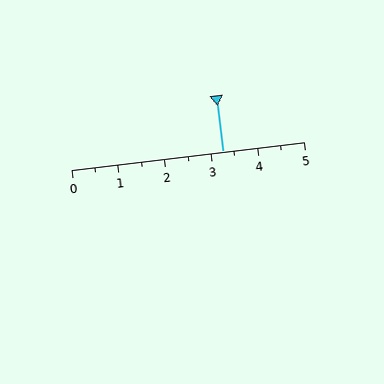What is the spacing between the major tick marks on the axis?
The major ticks are spaced 1 apart.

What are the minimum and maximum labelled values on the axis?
The axis runs from 0 to 5.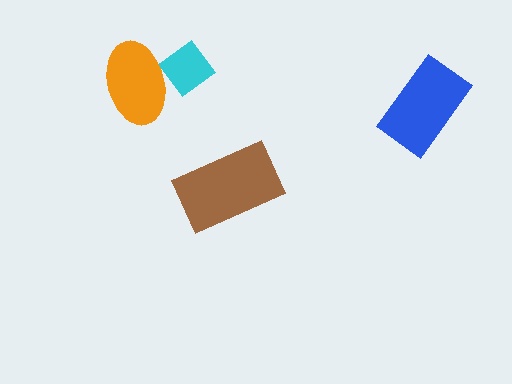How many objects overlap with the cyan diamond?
1 object overlaps with the cyan diamond.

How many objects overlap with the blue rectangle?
0 objects overlap with the blue rectangle.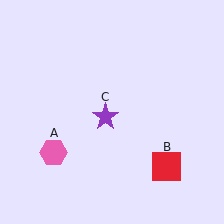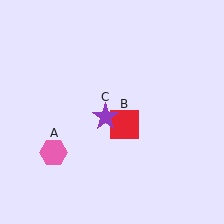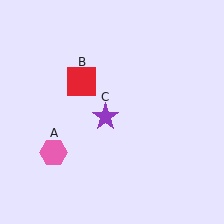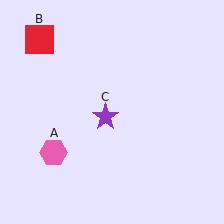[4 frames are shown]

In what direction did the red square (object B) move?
The red square (object B) moved up and to the left.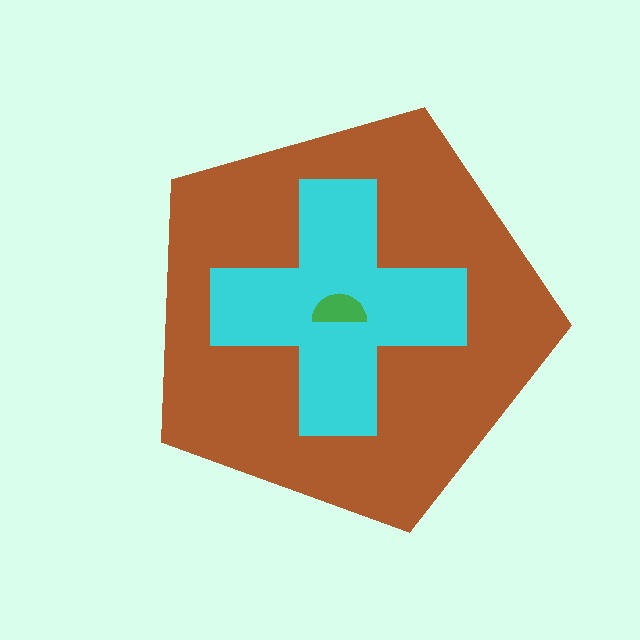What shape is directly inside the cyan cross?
The green semicircle.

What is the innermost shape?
The green semicircle.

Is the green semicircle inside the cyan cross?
Yes.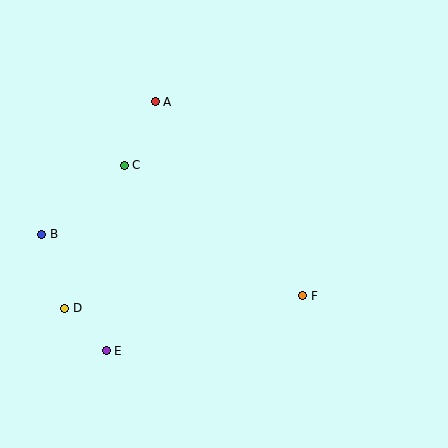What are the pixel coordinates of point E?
Point E is at (106, 351).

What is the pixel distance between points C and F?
The distance between C and F is 221 pixels.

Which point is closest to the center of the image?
Point F at (303, 296) is closest to the center.